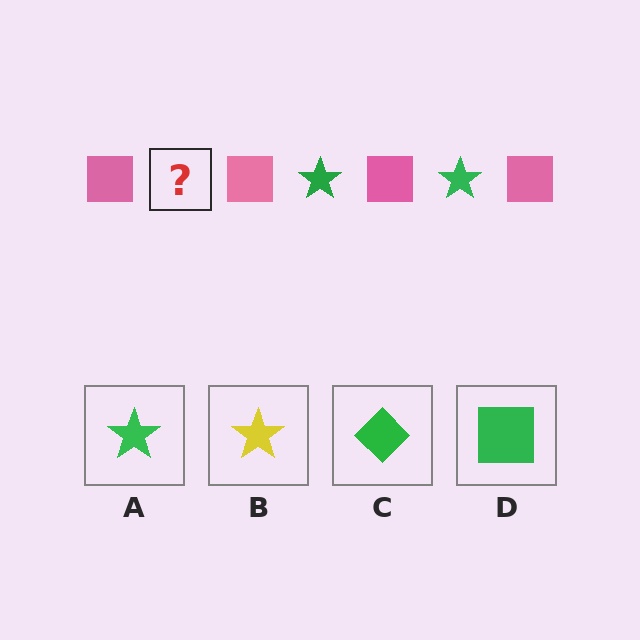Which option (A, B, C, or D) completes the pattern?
A.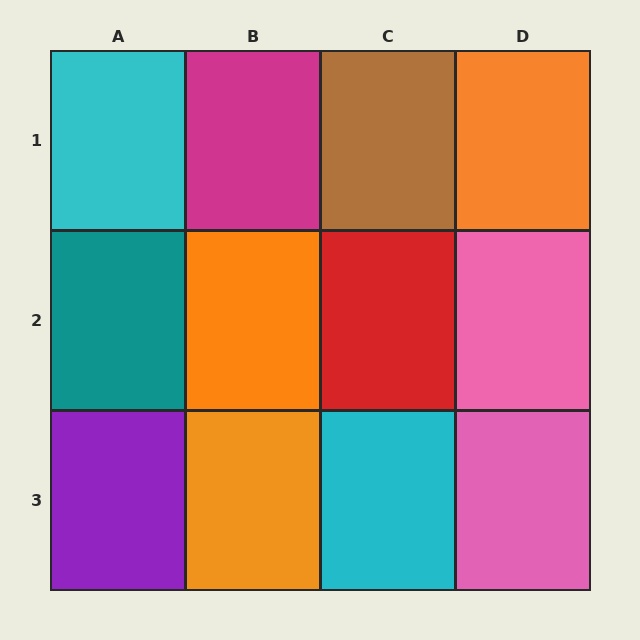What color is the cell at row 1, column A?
Cyan.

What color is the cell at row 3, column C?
Cyan.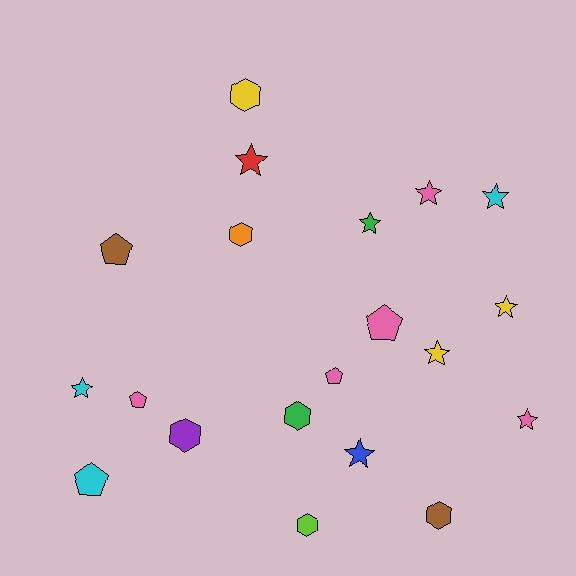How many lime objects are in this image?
There is 1 lime object.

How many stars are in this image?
There are 9 stars.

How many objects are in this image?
There are 20 objects.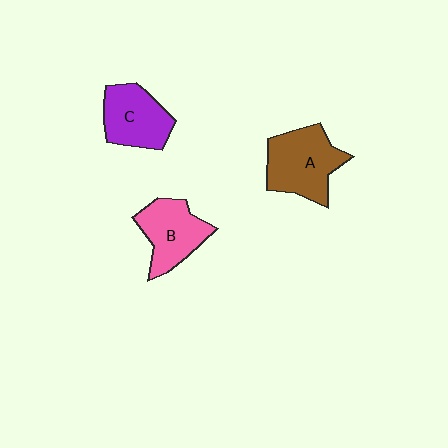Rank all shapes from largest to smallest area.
From largest to smallest: A (brown), B (pink), C (purple).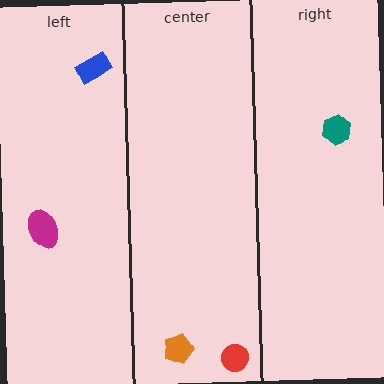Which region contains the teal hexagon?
The right region.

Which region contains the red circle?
The center region.